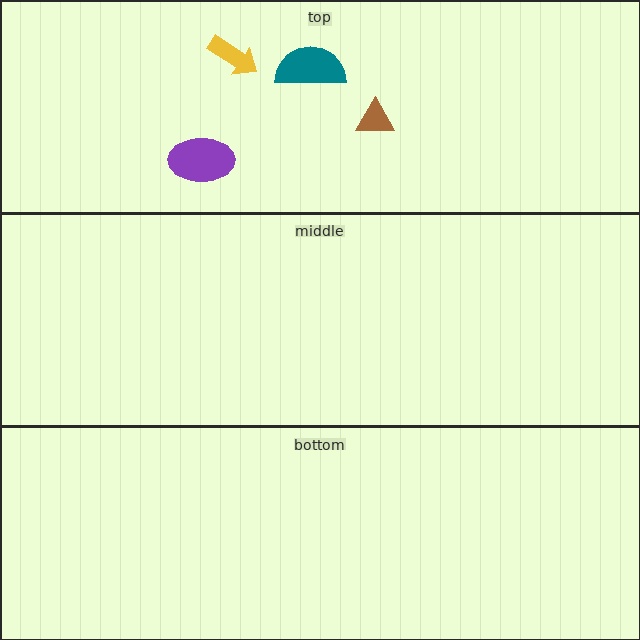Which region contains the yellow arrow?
The top region.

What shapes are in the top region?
The yellow arrow, the brown triangle, the teal semicircle, the purple ellipse.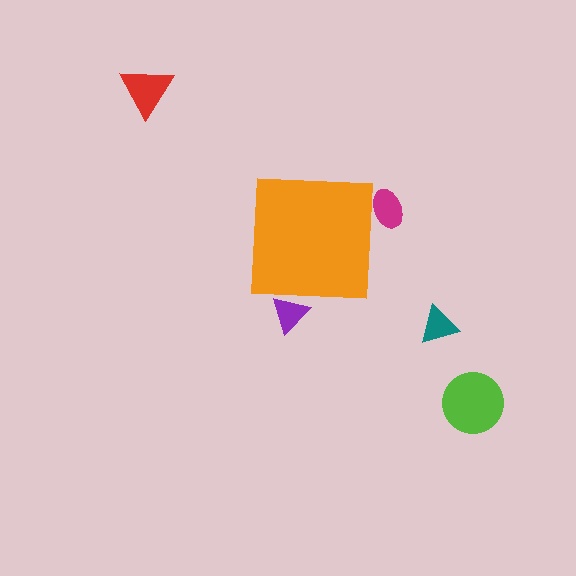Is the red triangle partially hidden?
No, the red triangle is fully visible.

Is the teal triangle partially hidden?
No, the teal triangle is fully visible.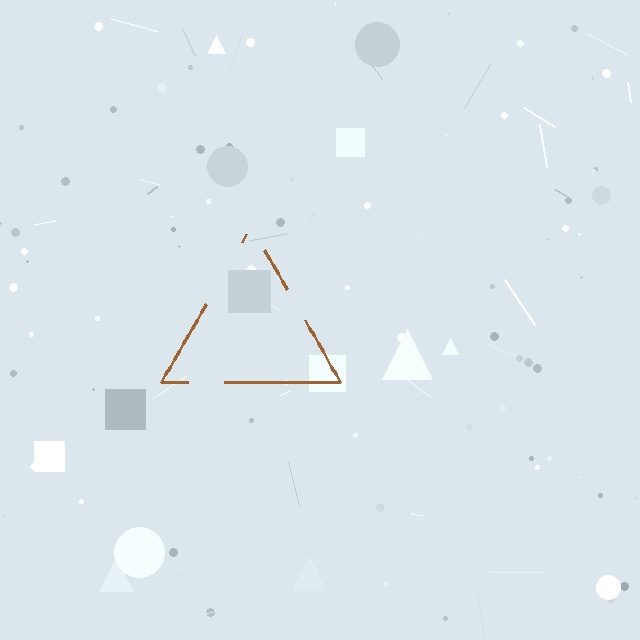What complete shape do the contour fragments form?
The contour fragments form a triangle.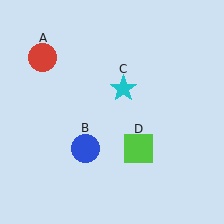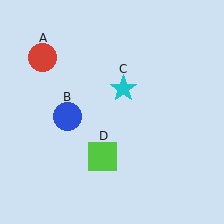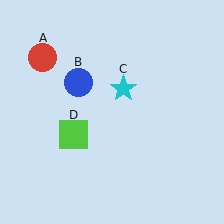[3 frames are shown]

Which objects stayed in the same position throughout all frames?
Red circle (object A) and cyan star (object C) remained stationary.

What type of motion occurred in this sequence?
The blue circle (object B), lime square (object D) rotated clockwise around the center of the scene.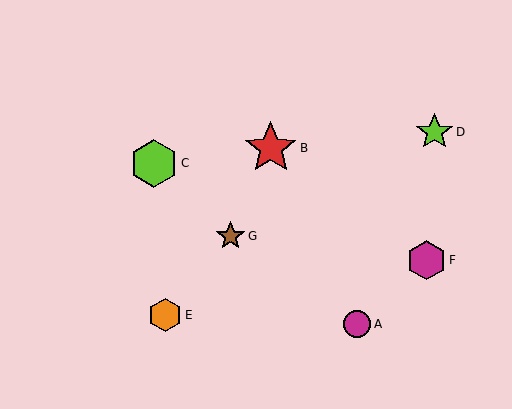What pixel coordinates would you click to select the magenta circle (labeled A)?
Click at (357, 324) to select the magenta circle A.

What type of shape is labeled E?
Shape E is an orange hexagon.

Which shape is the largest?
The red star (labeled B) is the largest.